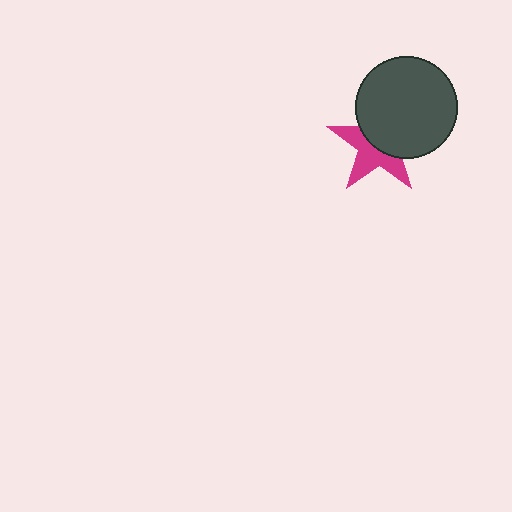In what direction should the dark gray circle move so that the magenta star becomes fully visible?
The dark gray circle should move toward the upper-right. That is the shortest direction to clear the overlap and leave the magenta star fully visible.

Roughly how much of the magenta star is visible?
About half of it is visible (roughly 50%).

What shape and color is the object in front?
The object in front is a dark gray circle.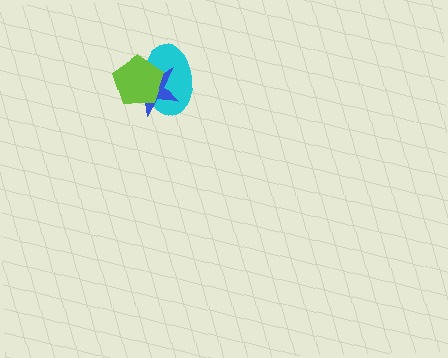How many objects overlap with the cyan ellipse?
2 objects overlap with the cyan ellipse.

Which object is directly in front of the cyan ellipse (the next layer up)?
The blue star is directly in front of the cyan ellipse.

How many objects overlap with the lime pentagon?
2 objects overlap with the lime pentagon.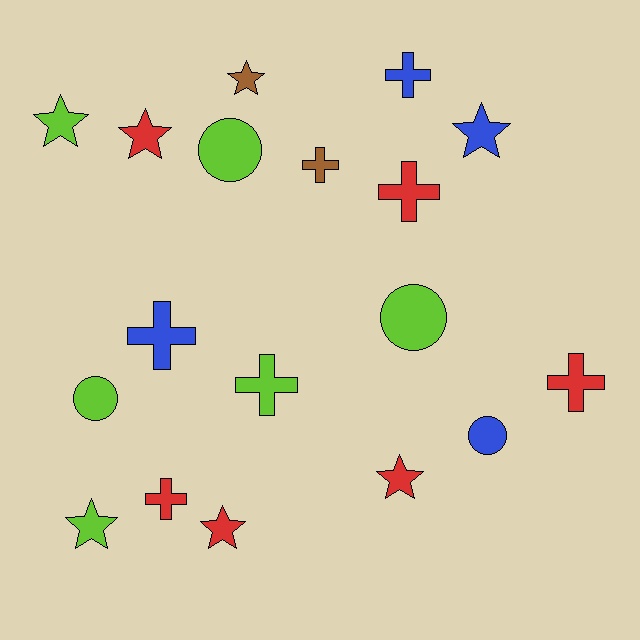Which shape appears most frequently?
Cross, with 7 objects.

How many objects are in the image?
There are 18 objects.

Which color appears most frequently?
Red, with 6 objects.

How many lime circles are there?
There are 3 lime circles.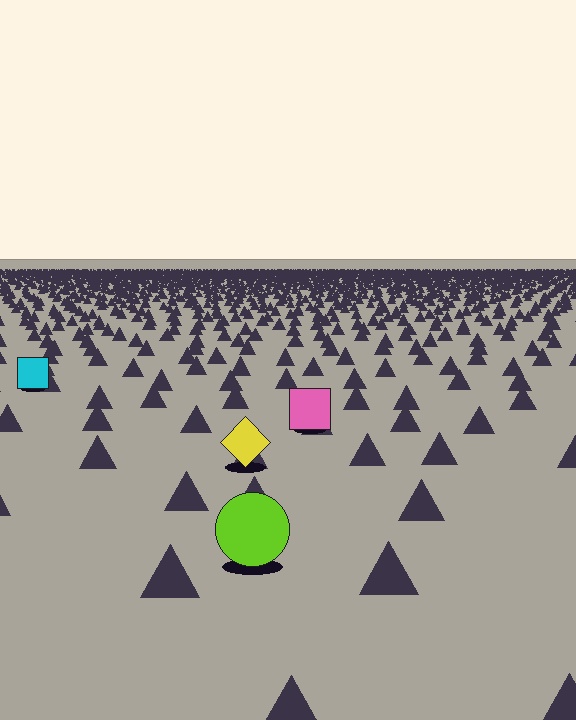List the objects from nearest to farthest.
From nearest to farthest: the lime circle, the yellow diamond, the pink square, the cyan square.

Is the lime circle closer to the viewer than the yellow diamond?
Yes. The lime circle is closer — you can tell from the texture gradient: the ground texture is coarser near it.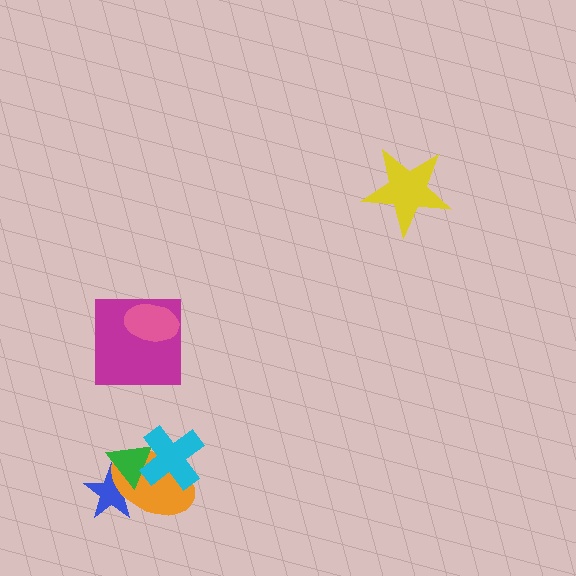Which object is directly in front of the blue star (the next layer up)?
The orange ellipse is directly in front of the blue star.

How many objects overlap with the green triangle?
3 objects overlap with the green triangle.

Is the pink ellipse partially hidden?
No, no other shape covers it.